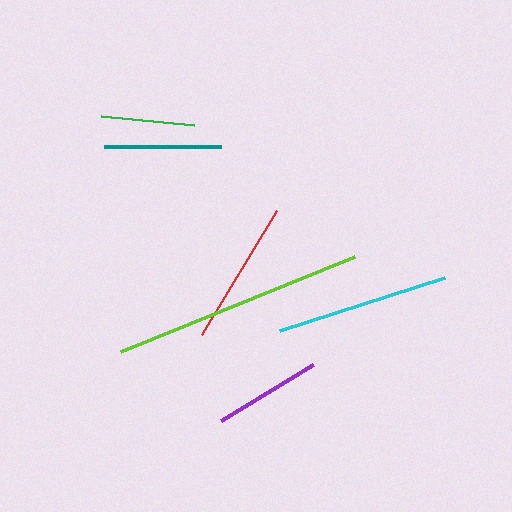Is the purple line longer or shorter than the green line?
The purple line is longer than the green line.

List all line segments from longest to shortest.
From longest to shortest: lime, cyan, red, teal, purple, green.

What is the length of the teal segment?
The teal segment is approximately 117 pixels long.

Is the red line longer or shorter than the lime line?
The lime line is longer than the red line.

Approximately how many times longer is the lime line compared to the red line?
The lime line is approximately 1.7 times the length of the red line.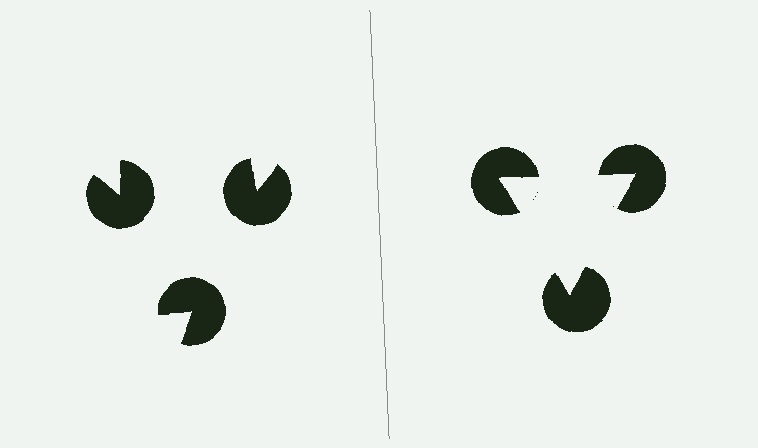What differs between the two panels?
The pac-man discs are positioned identically on both sides; only the wedge orientations differ. On the right they align to a triangle; on the left they are misaligned.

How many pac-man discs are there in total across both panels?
6 — 3 on each side.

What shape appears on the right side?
An illusory triangle.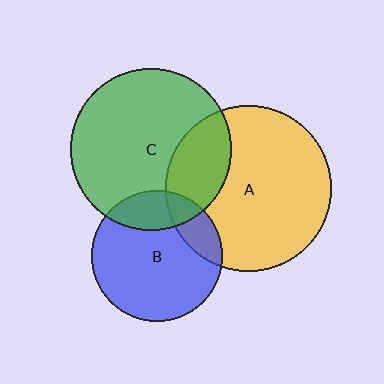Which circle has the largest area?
Circle A (yellow).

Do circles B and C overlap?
Yes.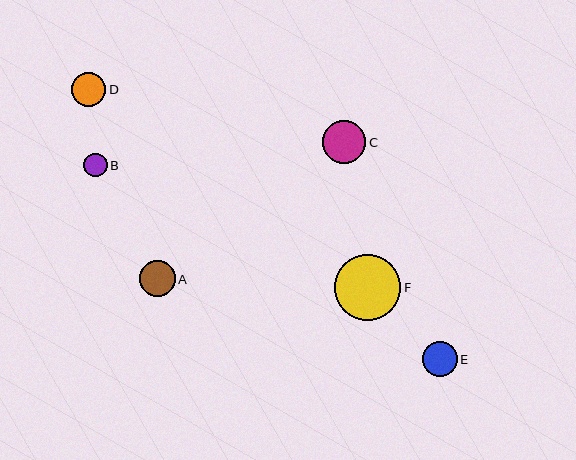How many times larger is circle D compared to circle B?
Circle D is approximately 1.4 times the size of circle B.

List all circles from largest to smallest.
From largest to smallest: F, C, A, E, D, B.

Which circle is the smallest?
Circle B is the smallest with a size of approximately 24 pixels.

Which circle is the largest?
Circle F is the largest with a size of approximately 66 pixels.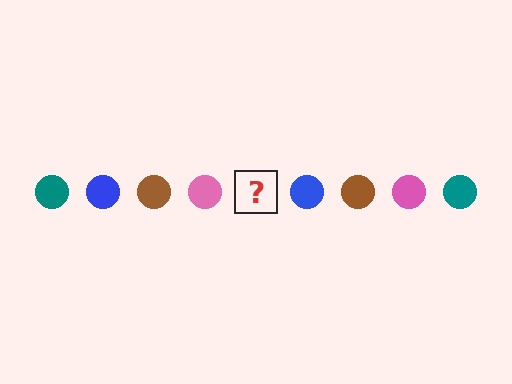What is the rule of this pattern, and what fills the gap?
The rule is that the pattern cycles through teal, blue, brown, pink circles. The gap should be filled with a teal circle.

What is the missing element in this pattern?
The missing element is a teal circle.